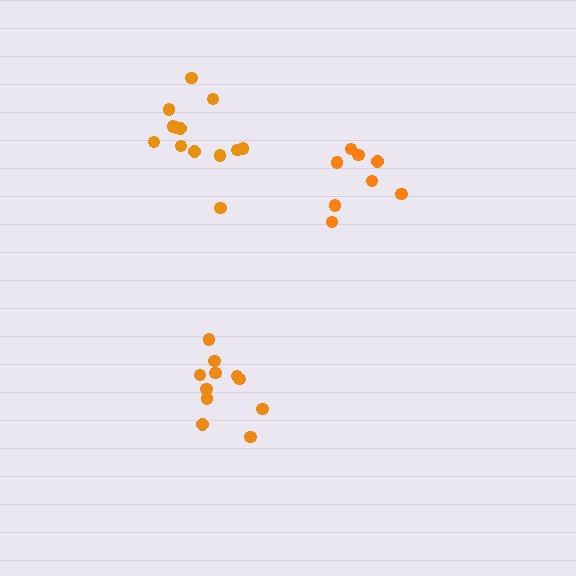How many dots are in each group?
Group 1: 11 dots, Group 2: 13 dots, Group 3: 8 dots (32 total).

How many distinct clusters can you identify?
There are 3 distinct clusters.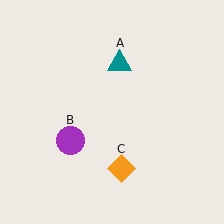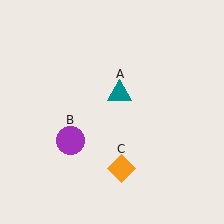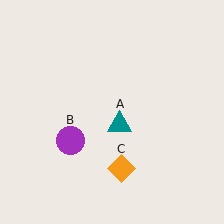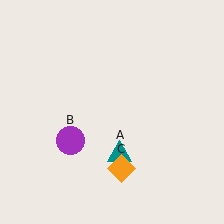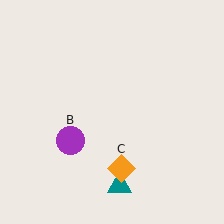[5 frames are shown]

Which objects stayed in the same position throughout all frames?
Purple circle (object B) and orange diamond (object C) remained stationary.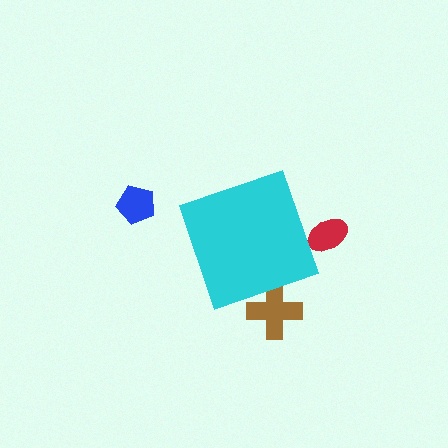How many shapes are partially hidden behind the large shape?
2 shapes are partially hidden.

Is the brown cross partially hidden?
Yes, the brown cross is partially hidden behind the cyan diamond.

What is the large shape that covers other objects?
A cyan diamond.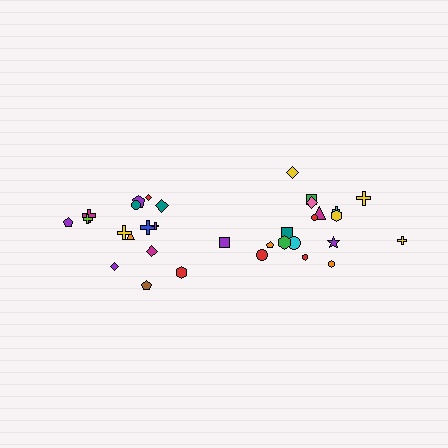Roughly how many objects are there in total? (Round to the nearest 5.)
Roughly 35 objects in total.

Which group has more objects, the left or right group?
The right group.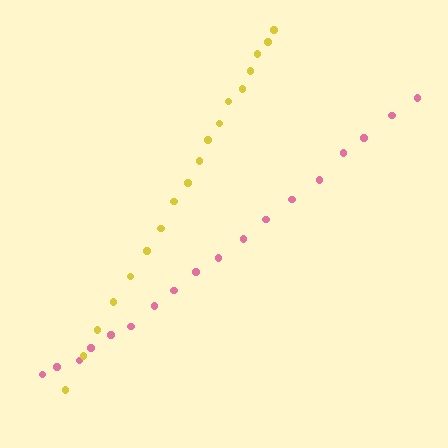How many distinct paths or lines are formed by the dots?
There are 2 distinct paths.